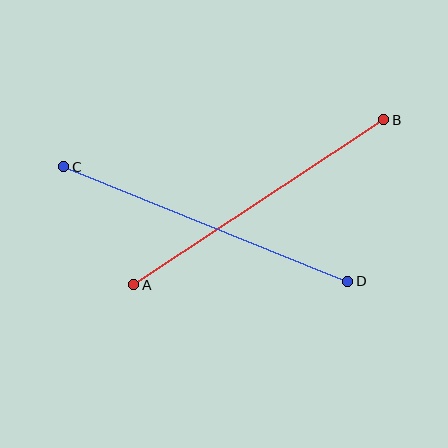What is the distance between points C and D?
The distance is approximately 306 pixels.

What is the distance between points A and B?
The distance is approximately 300 pixels.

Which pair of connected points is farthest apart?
Points C and D are farthest apart.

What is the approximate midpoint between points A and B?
The midpoint is at approximately (259, 202) pixels.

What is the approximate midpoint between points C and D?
The midpoint is at approximately (206, 224) pixels.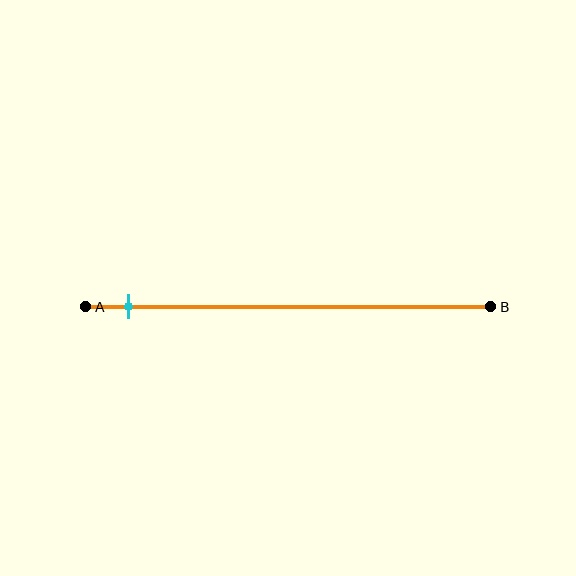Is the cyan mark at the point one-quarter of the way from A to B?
No, the mark is at about 10% from A, not at the 25% one-quarter point.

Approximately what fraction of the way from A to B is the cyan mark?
The cyan mark is approximately 10% of the way from A to B.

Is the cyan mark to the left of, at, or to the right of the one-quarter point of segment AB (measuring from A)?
The cyan mark is to the left of the one-quarter point of segment AB.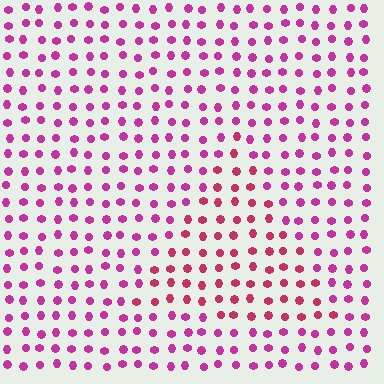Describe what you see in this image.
The image is filled with small magenta elements in a uniform arrangement. A triangle-shaped region is visible where the elements are tinted to a slightly different hue, forming a subtle color boundary.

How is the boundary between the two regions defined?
The boundary is defined purely by a slight shift in hue (about 24 degrees). Spacing, size, and orientation are identical on both sides.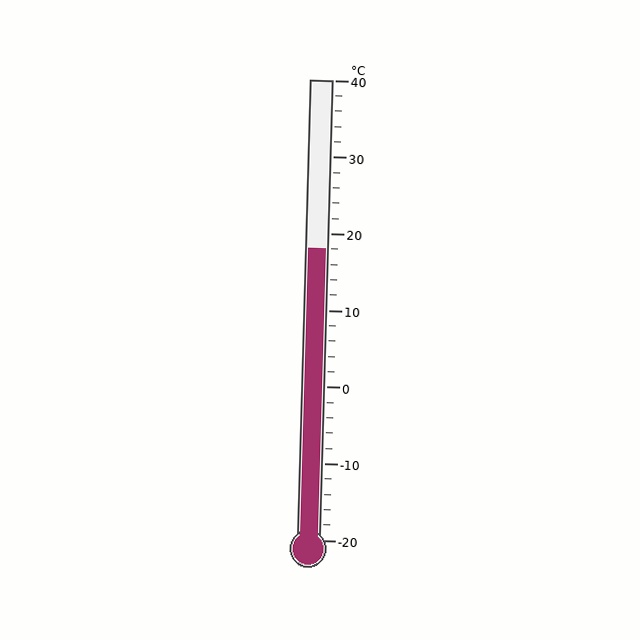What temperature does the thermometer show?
The thermometer shows approximately 18°C.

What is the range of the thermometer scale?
The thermometer scale ranges from -20°C to 40°C.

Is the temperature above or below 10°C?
The temperature is above 10°C.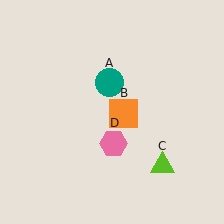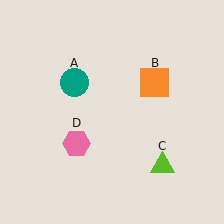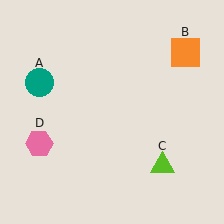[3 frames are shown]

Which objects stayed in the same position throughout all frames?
Lime triangle (object C) remained stationary.